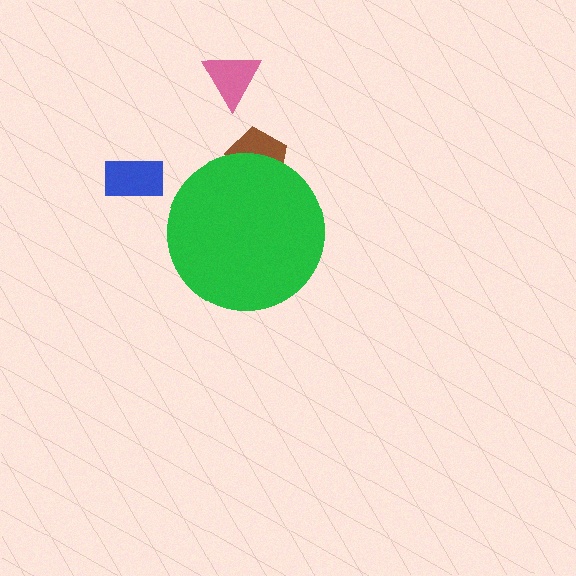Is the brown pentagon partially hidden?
Yes, the brown pentagon is partially hidden behind the green circle.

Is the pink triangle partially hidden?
No, the pink triangle is fully visible.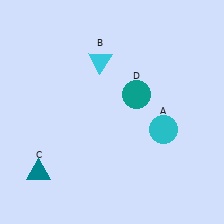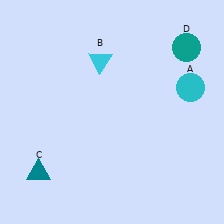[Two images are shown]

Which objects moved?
The objects that moved are: the cyan circle (A), the teal circle (D).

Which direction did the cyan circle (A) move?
The cyan circle (A) moved up.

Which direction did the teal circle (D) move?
The teal circle (D) moved right.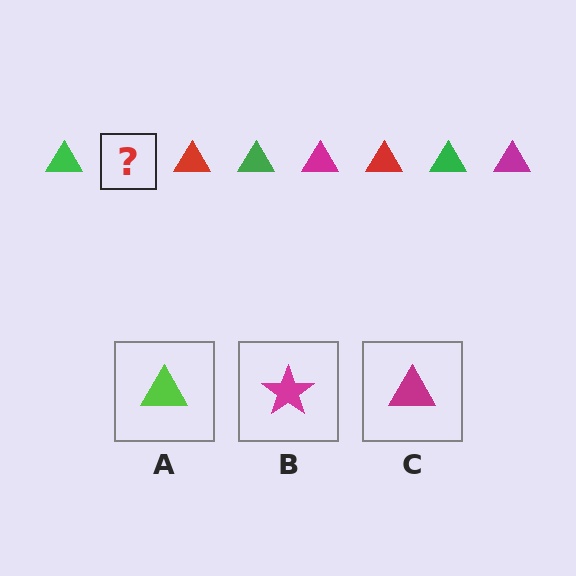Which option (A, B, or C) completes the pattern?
C.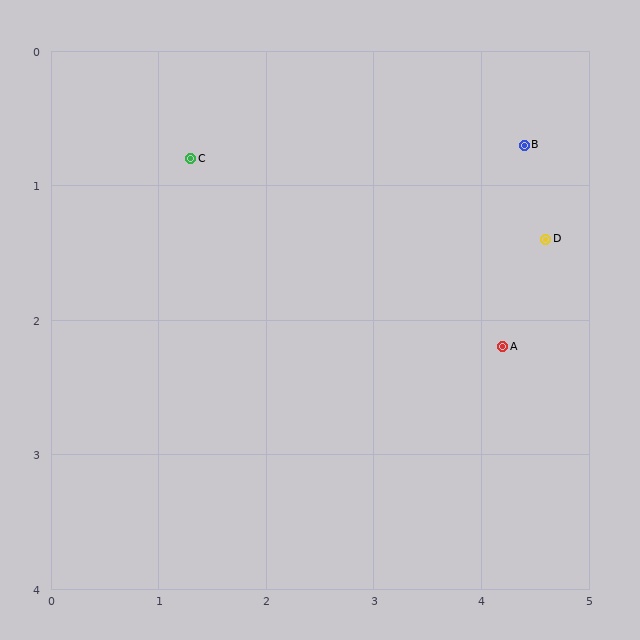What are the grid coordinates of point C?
Point C is at approximately (1.3, 0.8).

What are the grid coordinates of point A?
Point A is at approximately (4.2, 2.2).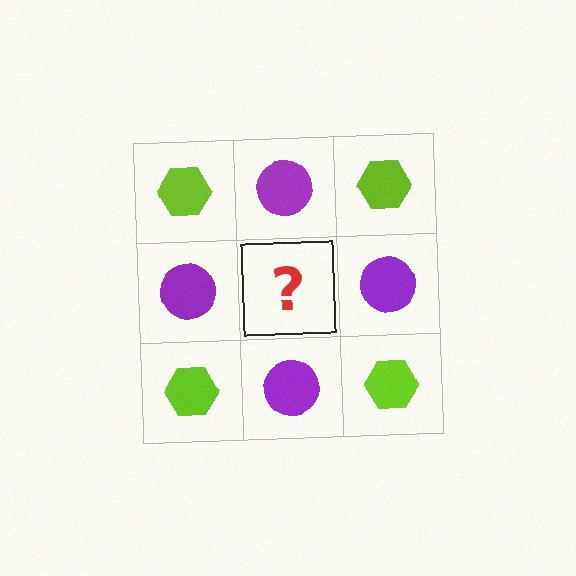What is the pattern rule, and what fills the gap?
The rule is that it alternates lime hexagon and purple circle in a checkerboard pattern. The gap should be filled with a lime hexagon.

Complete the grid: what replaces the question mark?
The question mark should be replaced with a lime hexagon.